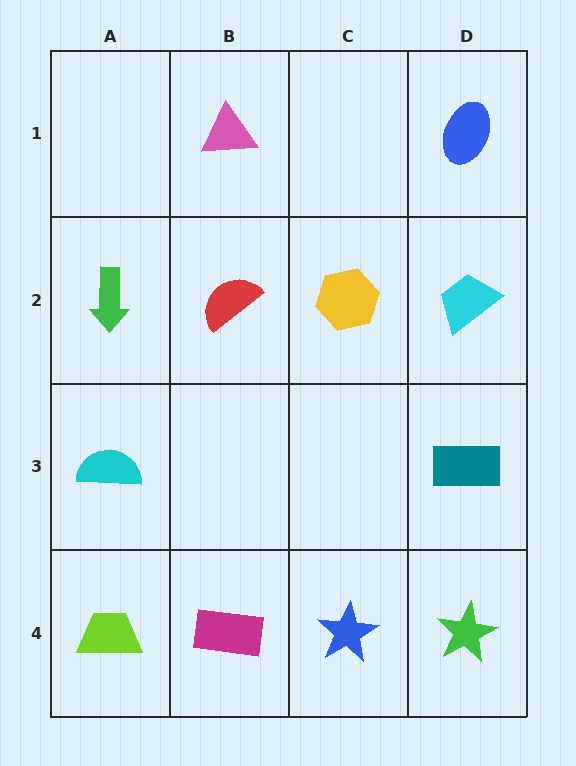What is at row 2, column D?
A cyan trapezoid.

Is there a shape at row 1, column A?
No, that cell is empty.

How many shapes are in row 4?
4 shapes.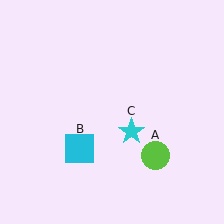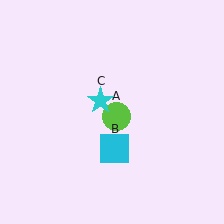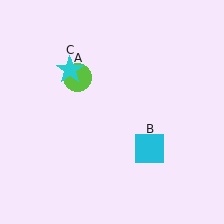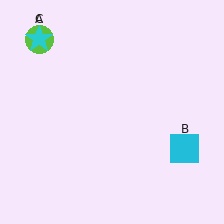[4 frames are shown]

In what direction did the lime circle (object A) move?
The lime circle (object A) moved up and to the left.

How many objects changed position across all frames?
3 objects changed position: lime circle (object A), cyan square (object B), cyan star (object C).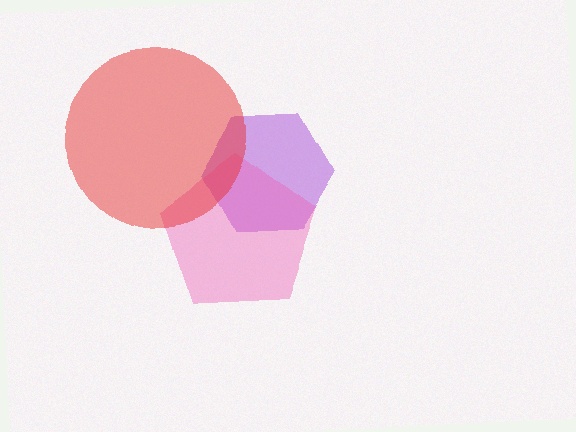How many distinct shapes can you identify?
There are 3 distinct shapes: a purple hexagon, a pink pentagon, a red circle.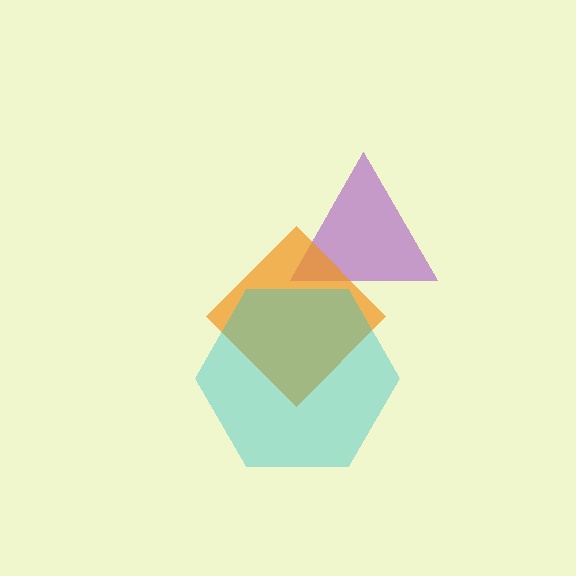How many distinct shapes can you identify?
There are 3 distinct shapes: a purple triangle, an orange diamond, a cyan hexagon.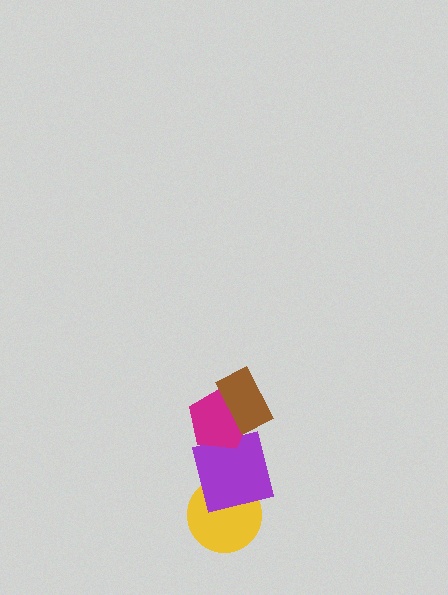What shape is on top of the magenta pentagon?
The brown rectangle is on top of the magenta pentagon.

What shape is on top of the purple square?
The magenta pentagon is on top of the purple square.